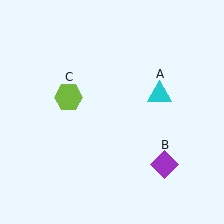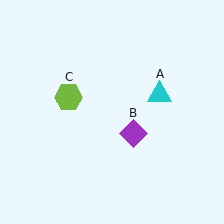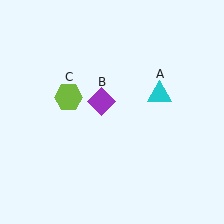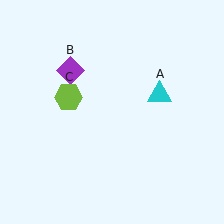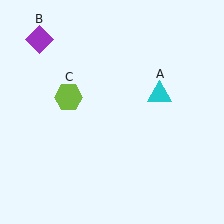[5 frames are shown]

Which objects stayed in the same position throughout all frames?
Cyan triangle (object A) and lime hexagon (object C) remained stationary.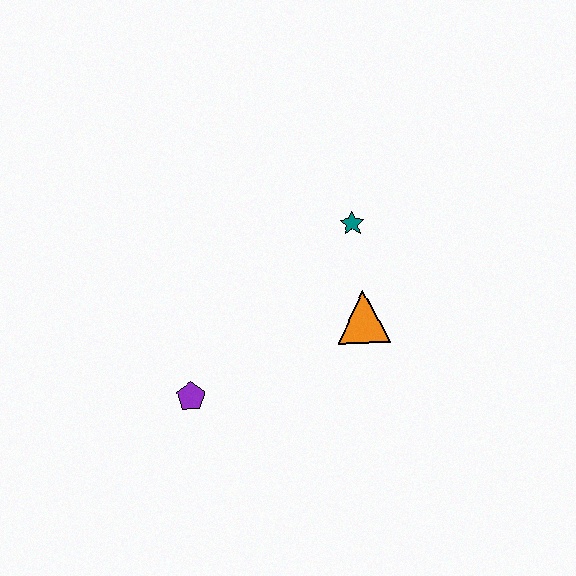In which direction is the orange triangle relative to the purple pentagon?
The orange triangle is to the right of the purple pentagon.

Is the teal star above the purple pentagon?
Yes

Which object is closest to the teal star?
The orange triangle is closest to the teal star.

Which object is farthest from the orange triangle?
The purple pentagon is farthest from the orange triangle.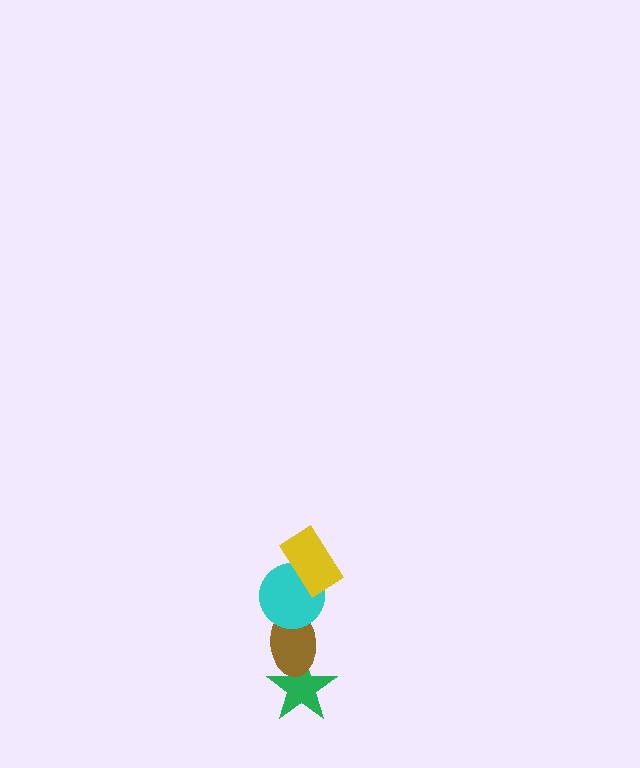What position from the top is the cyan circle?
The cyan circle is 2nd from the top.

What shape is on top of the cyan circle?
The yellow rectangle is on top of the cyan circle.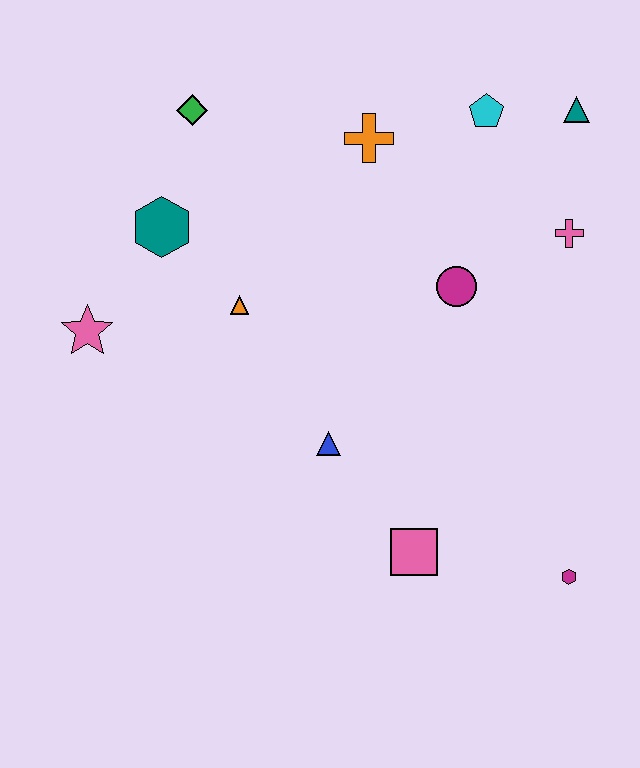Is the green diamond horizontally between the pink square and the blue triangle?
No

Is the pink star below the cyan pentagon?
Yes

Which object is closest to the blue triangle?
The pink square is closest to the blue triangle.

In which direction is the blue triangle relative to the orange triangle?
The blue triangle is below the orange triangle.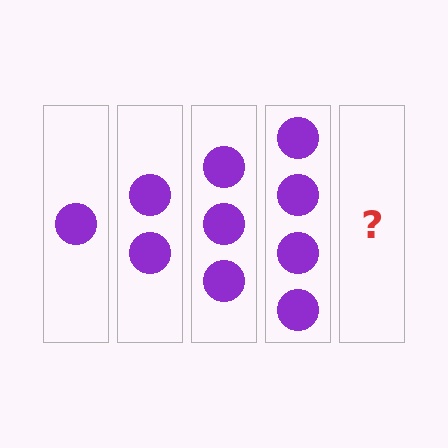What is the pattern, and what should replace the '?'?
The pattern is that each step adds one more circle. The '?' should be 5 circles.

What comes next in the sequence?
The next element should be 5 circles.